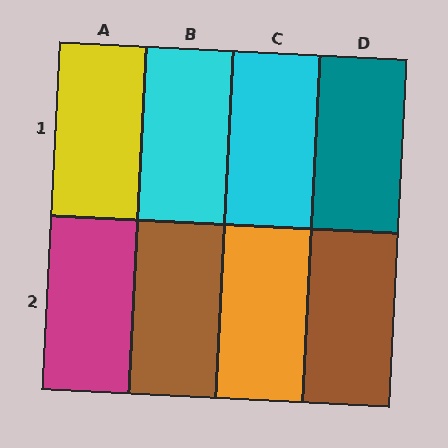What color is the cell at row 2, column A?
Magenta.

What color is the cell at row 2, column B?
Brown.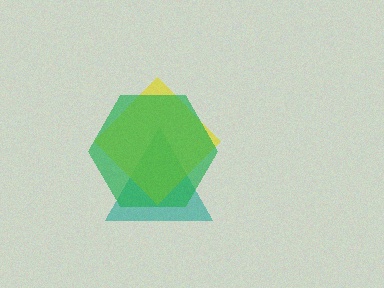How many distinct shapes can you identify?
There are 3 distinct shapes: a teal triangle, a yellow diamond, a green hexagon.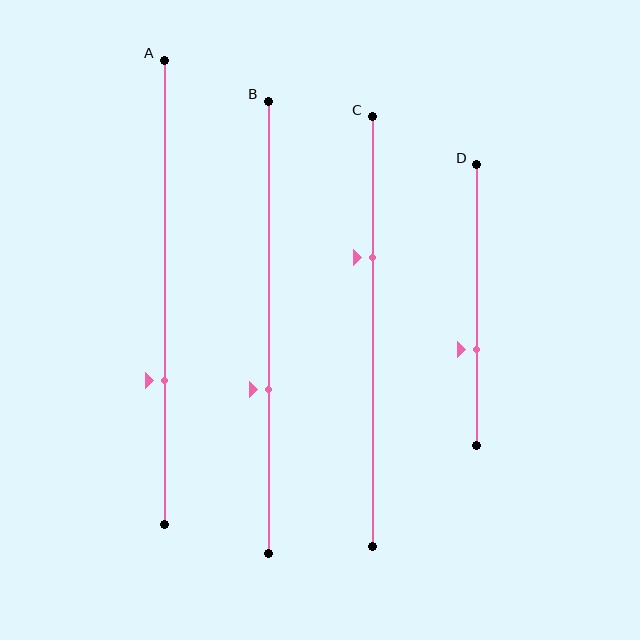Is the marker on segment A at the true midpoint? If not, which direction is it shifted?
No, the marker on segment A is shifted downward by about 19% of the segment length.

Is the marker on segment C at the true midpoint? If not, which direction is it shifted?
No, the marker on segment C is shifted upward by about 17% of the segment length.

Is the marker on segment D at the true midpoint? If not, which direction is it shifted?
No, the marker on segment D is shifted downward by about 16% of the segment length.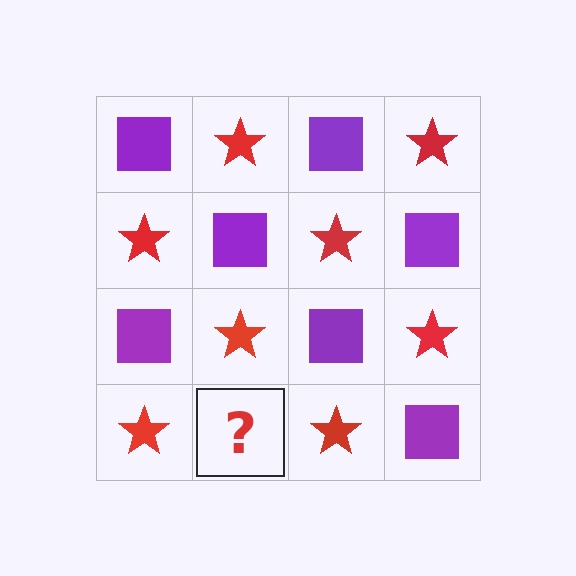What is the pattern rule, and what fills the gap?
The rule is that it alternates purple square and red star in a checkerboard pattern. The gap should be filled with a purple square.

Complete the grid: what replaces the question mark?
The question mark should be replaced with a purple square.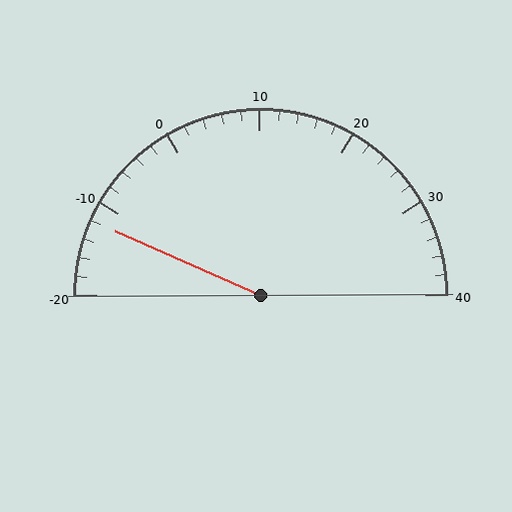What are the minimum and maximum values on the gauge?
The gauge ranges from -20 to 40.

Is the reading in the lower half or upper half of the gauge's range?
The reading is in the lower half of the range (-20 to 40).